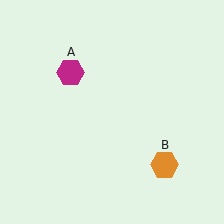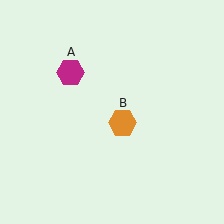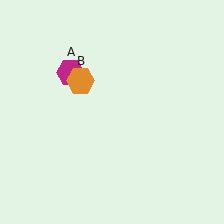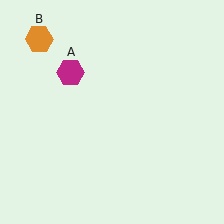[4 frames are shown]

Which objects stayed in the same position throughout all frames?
Magenta hexagon (object A) remained stationary.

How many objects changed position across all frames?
1 object changed position: orange hexagon (object B).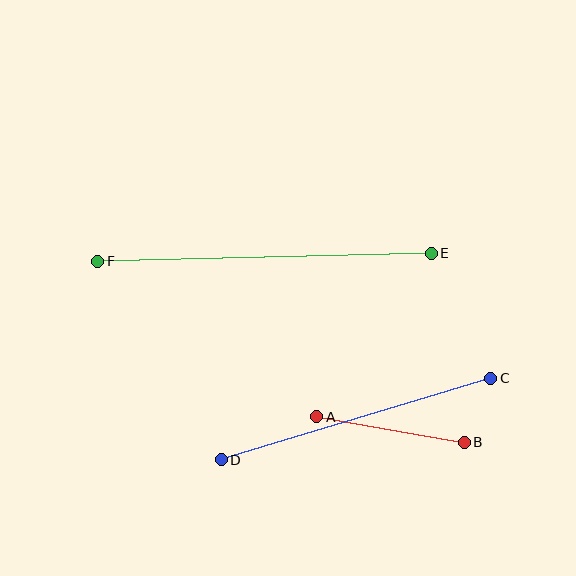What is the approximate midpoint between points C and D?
The midpoint is at approximately (356, 419) pixels.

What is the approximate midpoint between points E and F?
The midpoint is at approximately (264, 257) pixels.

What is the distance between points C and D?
The distance is approximately 282 pixels.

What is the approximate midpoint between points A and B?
The midpoint is at approximately (391, 429) pixels.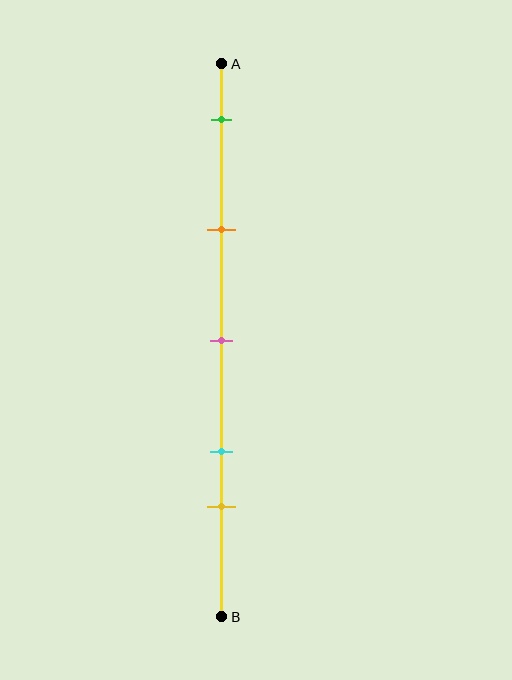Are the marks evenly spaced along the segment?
No, the marks are not evenly spaced.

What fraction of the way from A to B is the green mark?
The green mark is approximately 10% (0.1) of the way from A to B.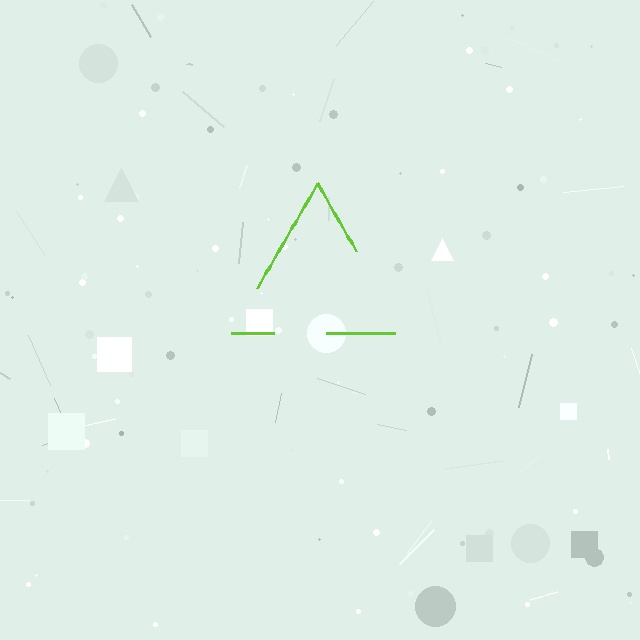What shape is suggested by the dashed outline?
The dashed outline suggests a triangle.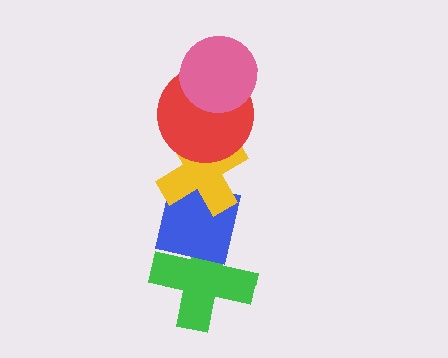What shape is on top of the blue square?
The yellow cross is on top of the blue square.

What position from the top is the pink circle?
The pink circle is 1st from the top.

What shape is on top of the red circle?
The pink circle is on top of the red circle.